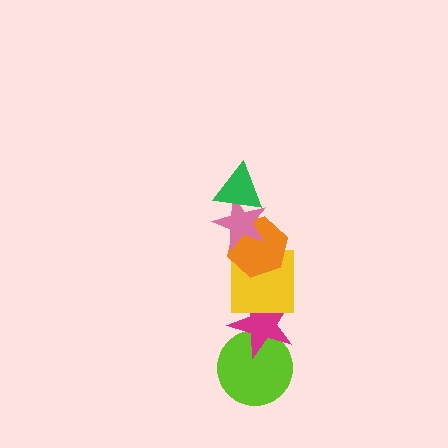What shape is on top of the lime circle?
The magenta star is on top of the lime circle.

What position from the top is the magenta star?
The magenta star is 5th from the top.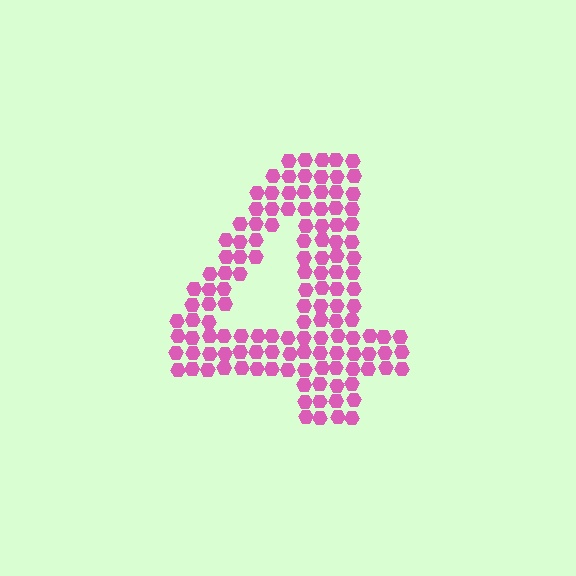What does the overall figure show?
The overall figure shows the digit 4.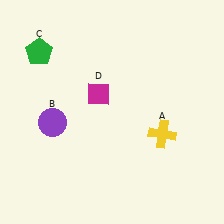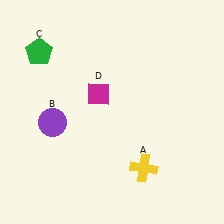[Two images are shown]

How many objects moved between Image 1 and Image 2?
1 object moved between the two images.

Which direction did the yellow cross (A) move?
The yellow cross (A) moved down.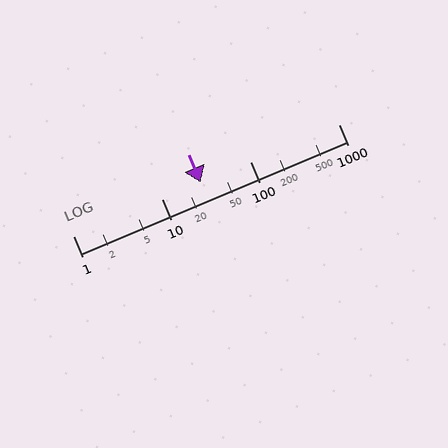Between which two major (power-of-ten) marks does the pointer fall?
The pointer is between 10 and 100.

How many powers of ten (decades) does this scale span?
The scale spans 3 decades, from 1 to 1000.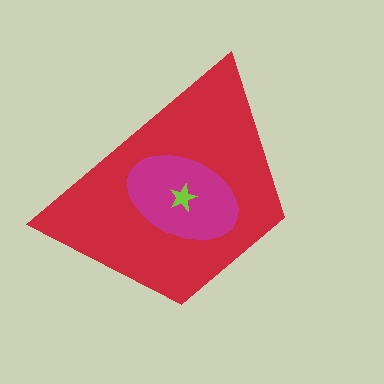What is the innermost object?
The lime star.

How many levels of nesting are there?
3.